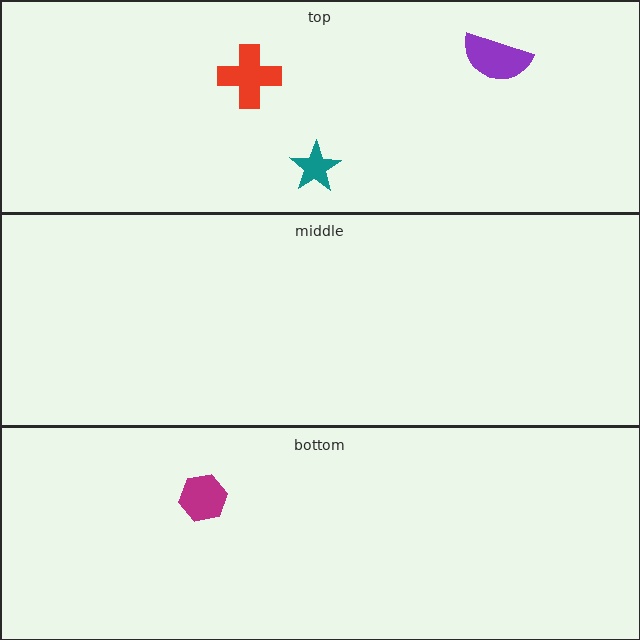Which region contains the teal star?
The top region.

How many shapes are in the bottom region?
1.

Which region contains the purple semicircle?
The top region.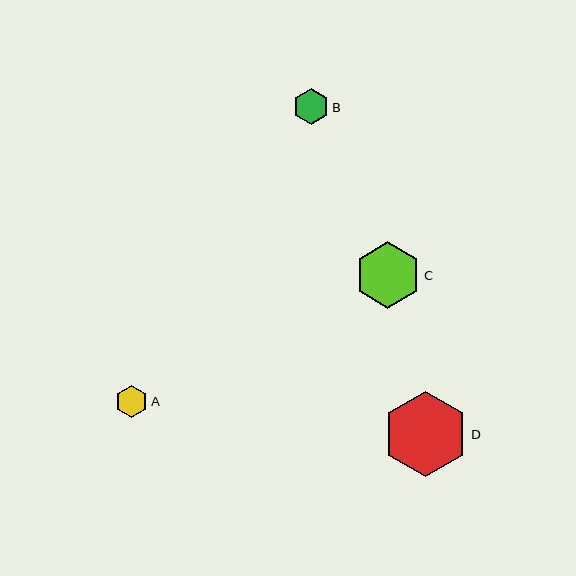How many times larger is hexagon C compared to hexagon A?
Hexagon C is approximately 2.1 times the size of hexagon A.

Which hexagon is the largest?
Hexagon D is the largest with a size of approximately 85 pixels.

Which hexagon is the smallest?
Hexagon A is the smallest with a size of approximately 32 pixels.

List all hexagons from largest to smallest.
From largest to smallest: D, C, B, A.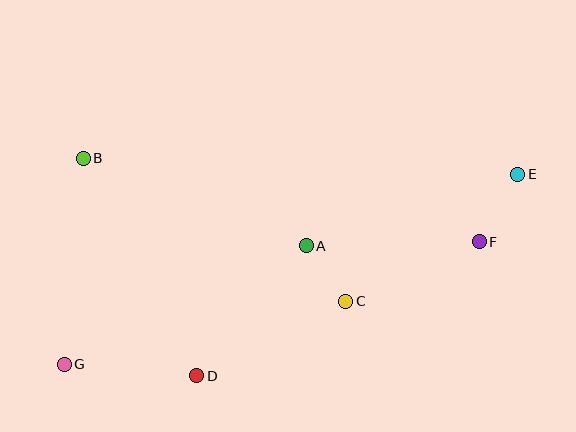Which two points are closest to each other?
Points A and C are closest to each other.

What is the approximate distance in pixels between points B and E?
The distance between B and E is approximately 435 pixels.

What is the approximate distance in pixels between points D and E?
The distance between D and E is approximately 379 pixels.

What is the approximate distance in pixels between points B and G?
The distance between B and G is approximately 207 pixels.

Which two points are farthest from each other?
Points E and G are farthest from each other.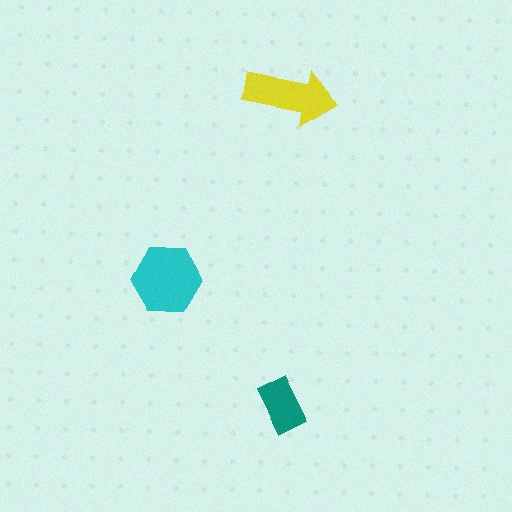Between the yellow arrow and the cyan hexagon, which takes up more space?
The cyan hexagon.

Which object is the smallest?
The teal rectangle.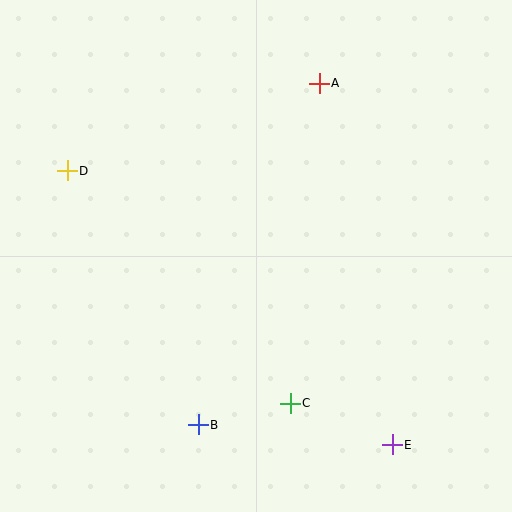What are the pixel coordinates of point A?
Point A is at (319, 83).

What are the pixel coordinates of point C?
Point C is at (290, 403).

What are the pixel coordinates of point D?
Point D is at (67, 171).